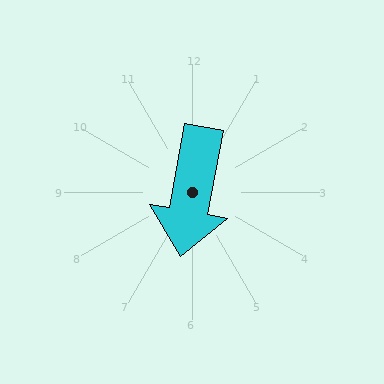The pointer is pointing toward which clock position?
Roughly 6 o'clock.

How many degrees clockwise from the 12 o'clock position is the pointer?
Approximately 190 degrees.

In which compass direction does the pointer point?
South.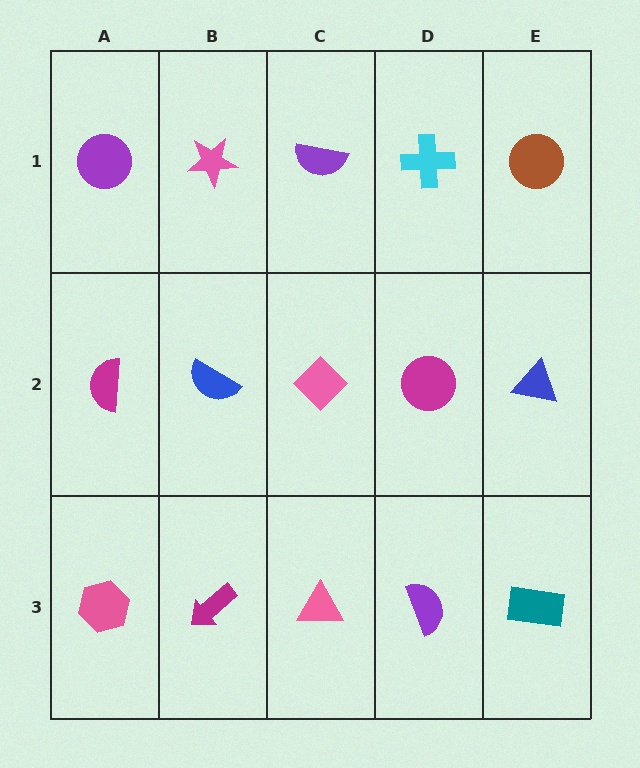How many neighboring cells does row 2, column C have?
4.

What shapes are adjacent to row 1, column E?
A blue triangle (row 2, column E), a cyan cross (row 1, column D).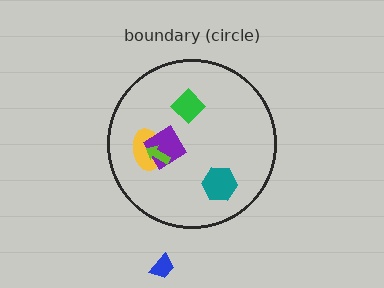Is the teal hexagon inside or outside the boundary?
Inside.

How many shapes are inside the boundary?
5 inside, 1 outside.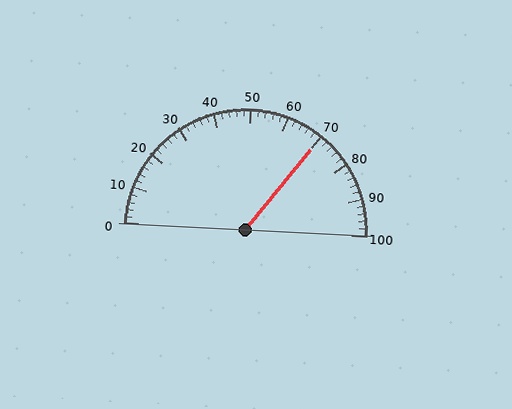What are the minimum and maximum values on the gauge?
The gauge ranges from 0 to 100.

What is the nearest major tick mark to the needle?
The nearest major tick mark is 70.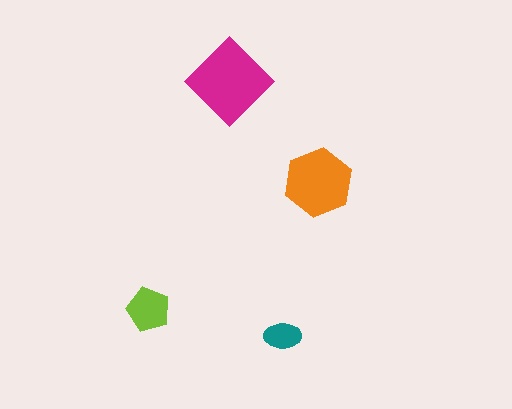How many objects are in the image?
There are 4 objects in the image.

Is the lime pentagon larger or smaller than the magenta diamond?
Smaller.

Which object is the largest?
The magenta diamond.